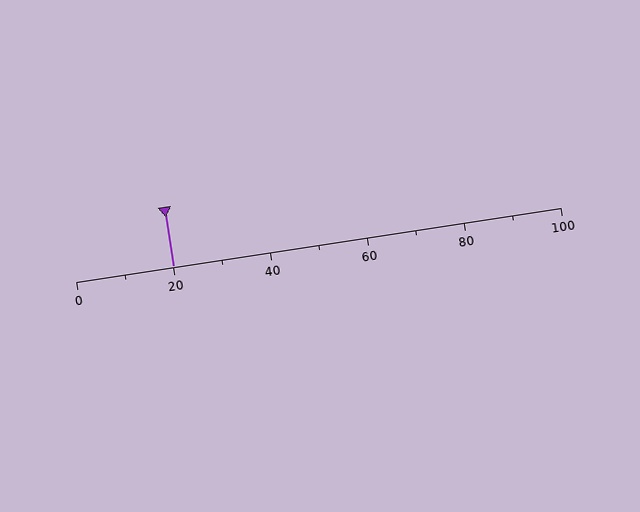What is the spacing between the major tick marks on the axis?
The major ticks are spaced 20 apart.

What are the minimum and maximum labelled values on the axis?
The axis runs from 0 to 100.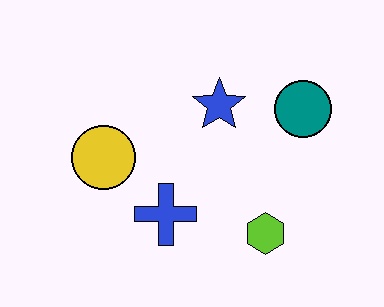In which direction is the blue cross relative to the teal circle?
The blue cross is to the left of the teal circle.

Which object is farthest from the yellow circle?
The teal circle is farthest from the yellow circle.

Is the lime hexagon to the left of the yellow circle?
No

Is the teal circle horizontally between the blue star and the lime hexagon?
No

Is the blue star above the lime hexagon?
Yes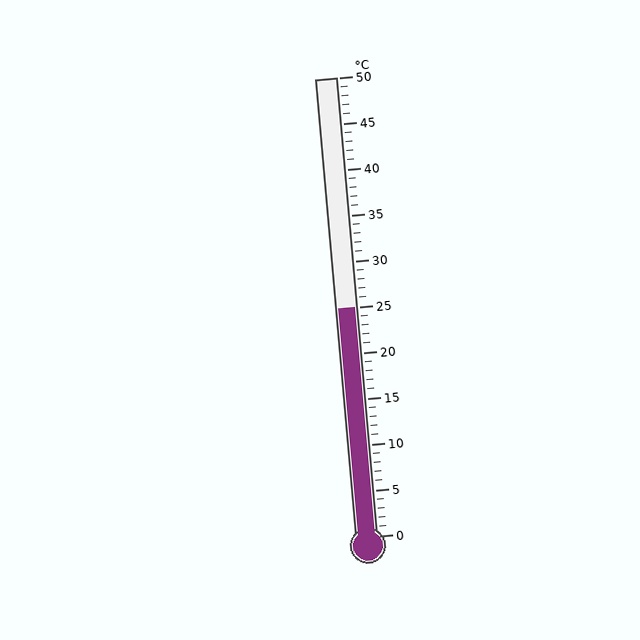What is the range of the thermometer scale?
The thermometer scale ranges from 0°C to 50°C.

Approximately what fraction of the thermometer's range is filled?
The thermometer is filled to approximately 50% of its range.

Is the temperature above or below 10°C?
The temperature is above 10°C.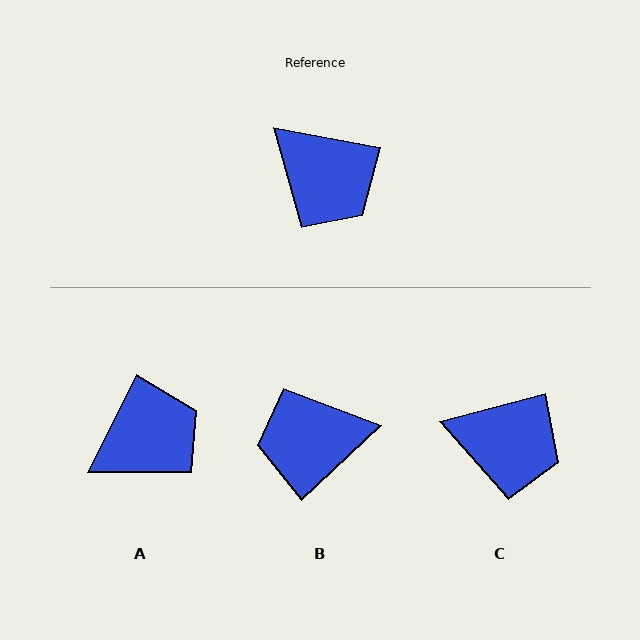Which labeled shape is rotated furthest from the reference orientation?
B, about 126 degrees away.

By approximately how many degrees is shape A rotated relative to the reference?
Approximately 74 degrees counter-clockwise.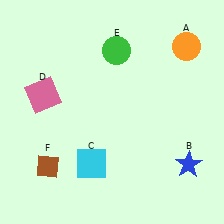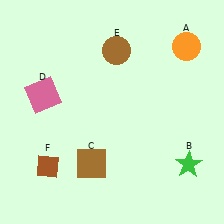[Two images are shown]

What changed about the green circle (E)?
In Image 1, E is green. In Image 2, it changed to brown.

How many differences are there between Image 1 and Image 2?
There are 3 differences between the two images.